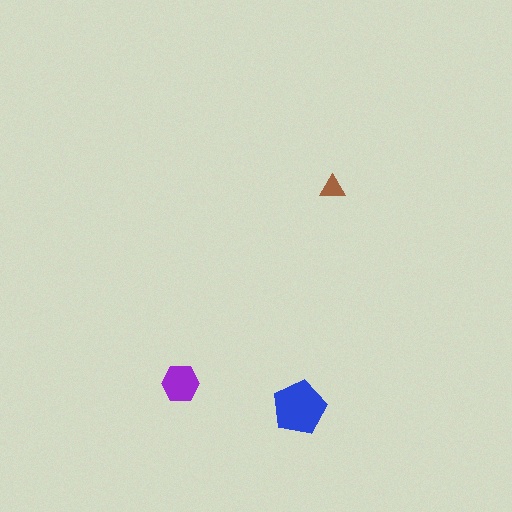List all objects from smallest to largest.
The brown triangle, the purple hexagon, the blue pentagon.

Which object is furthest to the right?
The brown triangle is rightmost.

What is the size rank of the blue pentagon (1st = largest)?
1st.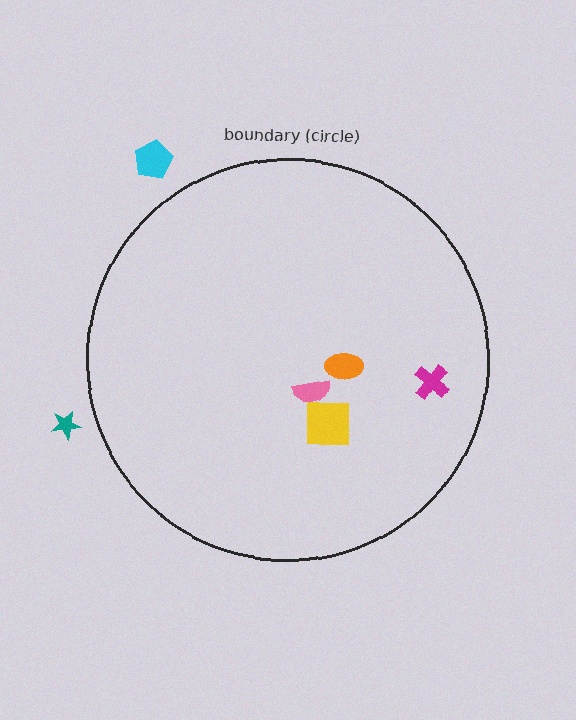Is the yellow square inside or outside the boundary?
Inside.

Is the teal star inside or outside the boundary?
Outside.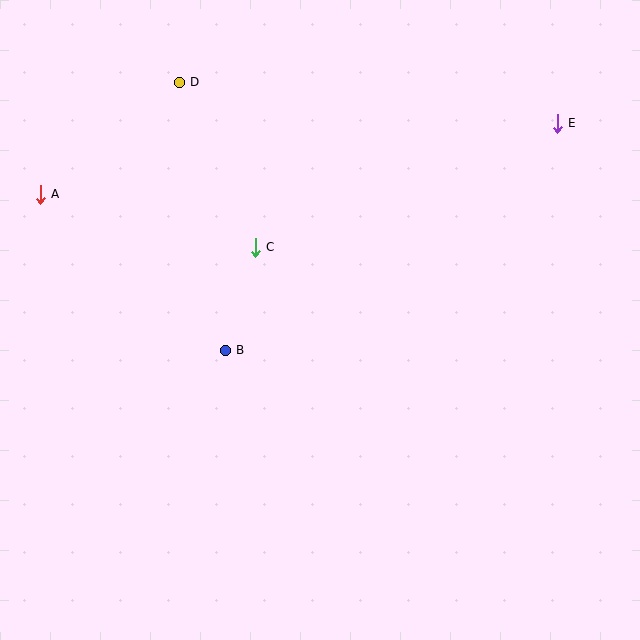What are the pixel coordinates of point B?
Point B is at (225, 350).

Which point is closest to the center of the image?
Point C at (255, 248) is closest to the center.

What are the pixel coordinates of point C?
Point C is at (255, 248).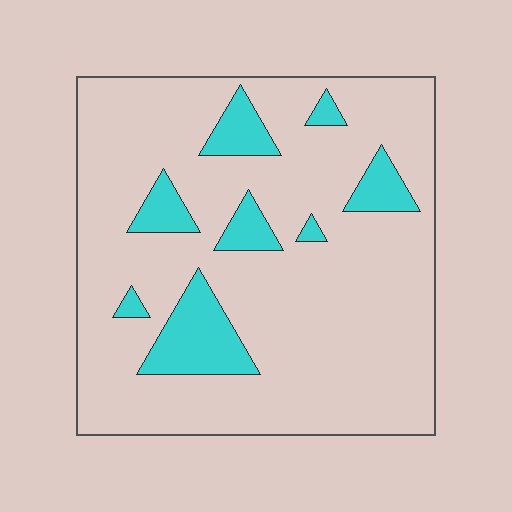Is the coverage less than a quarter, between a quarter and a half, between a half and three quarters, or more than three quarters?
Less than a quarter.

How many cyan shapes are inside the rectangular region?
8.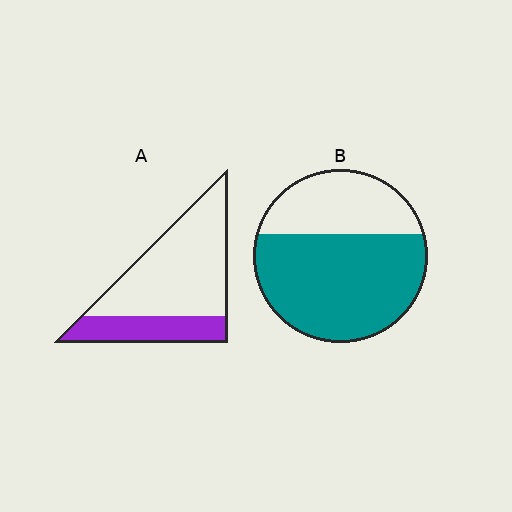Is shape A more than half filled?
No.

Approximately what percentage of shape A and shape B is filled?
A is approximately 30% and B is approximately 65%.